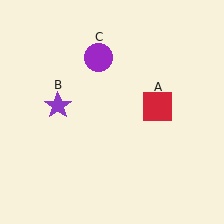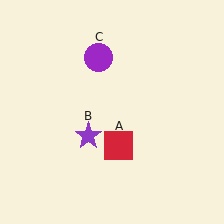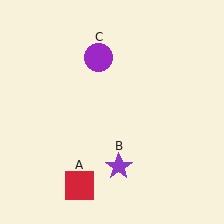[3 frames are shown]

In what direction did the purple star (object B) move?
The purple star (object B) moved down and to the right.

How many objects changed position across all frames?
2 objects changed position: red square (object A), purple star (object B).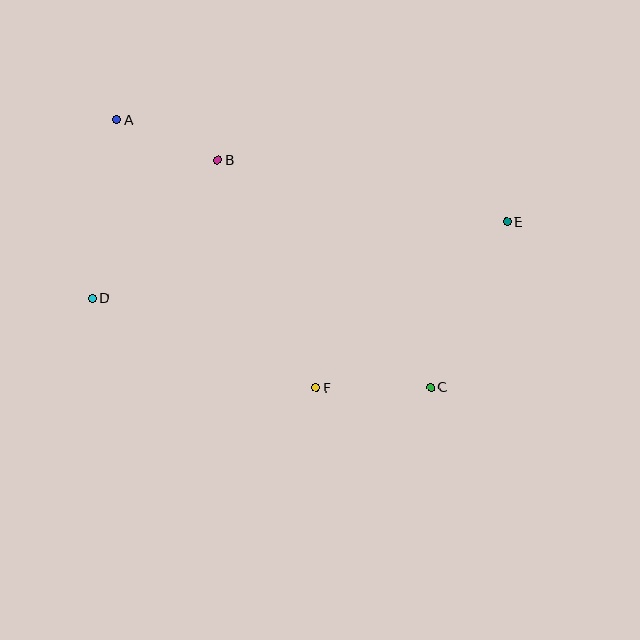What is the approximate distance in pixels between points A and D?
The distance between A and D is approximately 180 pixels.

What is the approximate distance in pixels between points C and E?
The distance between C and E is approximately 182 pixels.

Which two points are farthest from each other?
Points D and E are farthest from each other.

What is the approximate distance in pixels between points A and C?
The distance between A and C is approximately 413 pixels.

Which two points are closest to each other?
Points A and B are closest to each other.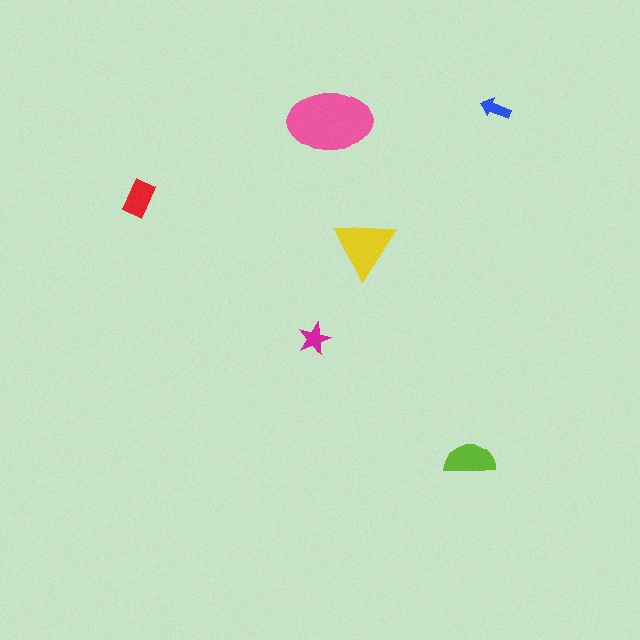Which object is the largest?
The pink ellipse.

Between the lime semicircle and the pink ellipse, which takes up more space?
The pink ellipse.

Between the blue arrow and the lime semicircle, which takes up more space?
The lime semicircle.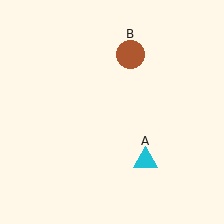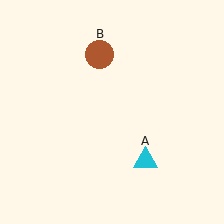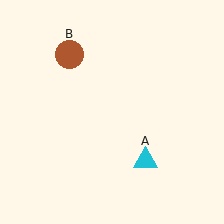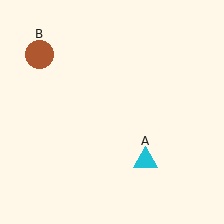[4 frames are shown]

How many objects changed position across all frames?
1 object changed position: brown circle (object B).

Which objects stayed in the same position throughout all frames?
Cyan triangle (object A) remained stationary.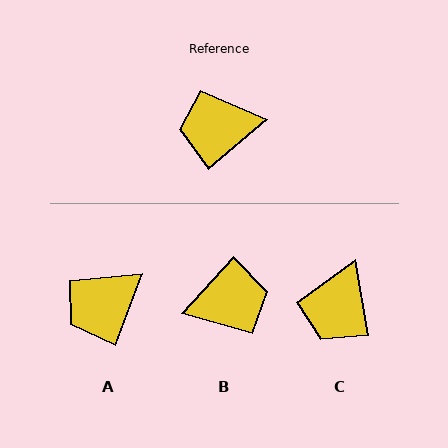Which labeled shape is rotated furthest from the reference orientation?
B, about 172 degrees away.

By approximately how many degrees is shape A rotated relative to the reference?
Approximately 29 degrees counter-clockwise.